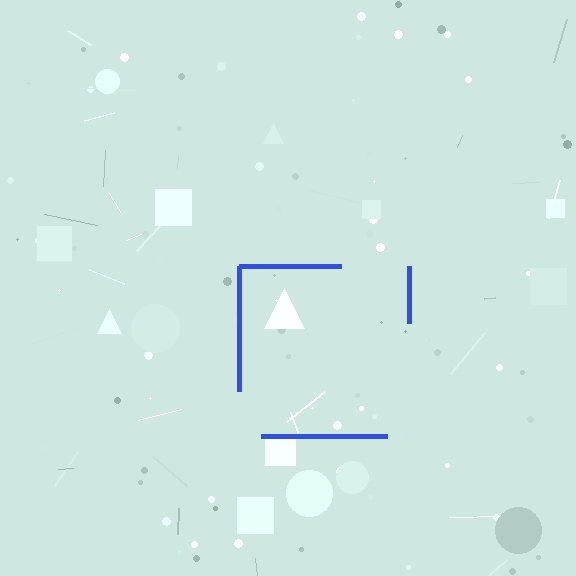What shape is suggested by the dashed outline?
The dashed outline suggests a square.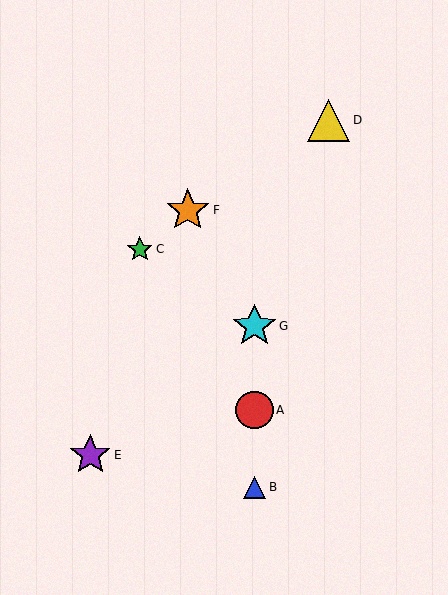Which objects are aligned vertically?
Objects A, B, G are aligned vertically.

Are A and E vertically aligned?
No, A is at x≈254 and E is at x≈90.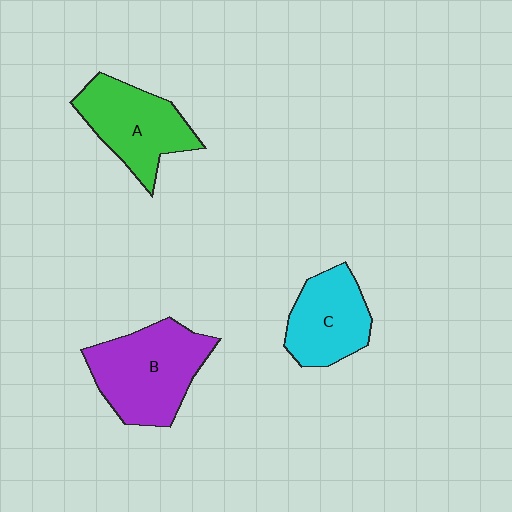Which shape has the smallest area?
Shape C (cyan).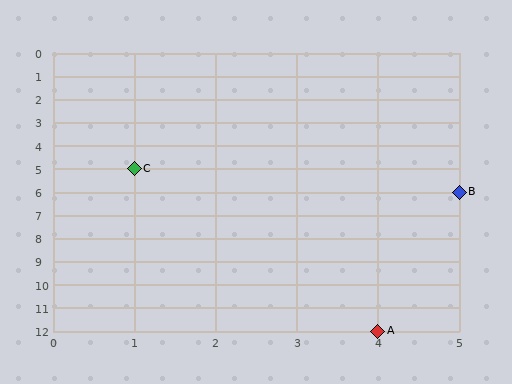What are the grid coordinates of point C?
Point C is at grid coordinates (1, 5).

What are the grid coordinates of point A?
Point A is at grid coordinates (4, 12).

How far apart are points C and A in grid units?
Points C and A are 3 columns and 7 rows apart (about 7.6 grid units diagonally).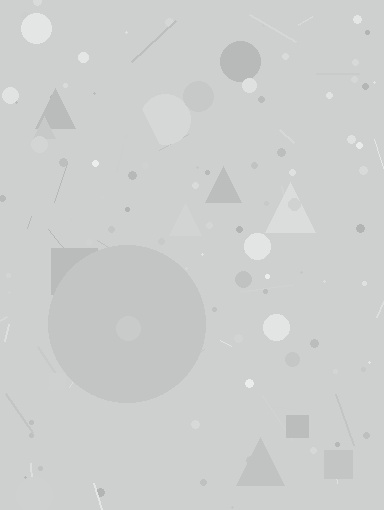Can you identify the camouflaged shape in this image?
The camouflaged shape is a circle.